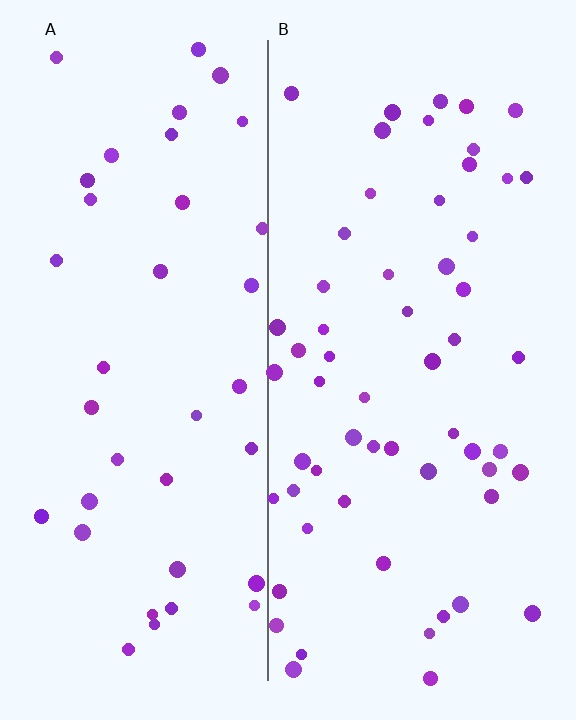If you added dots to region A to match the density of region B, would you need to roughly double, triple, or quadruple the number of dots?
Approximately double.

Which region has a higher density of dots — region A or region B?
B (the right).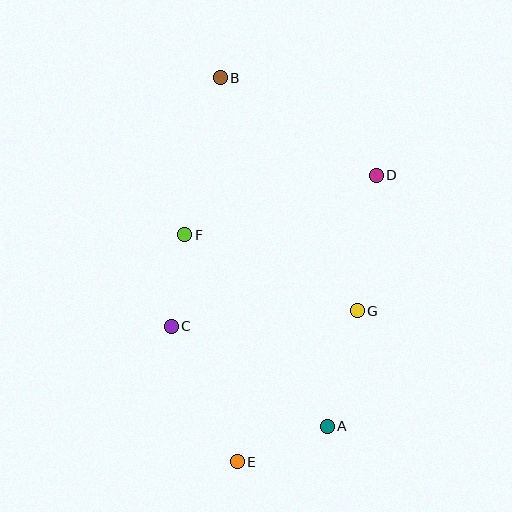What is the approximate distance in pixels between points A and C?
The distance between A and C is approximately 186 pixels.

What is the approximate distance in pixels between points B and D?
The distance between B and D is approximately 184 pixels.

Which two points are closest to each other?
Points C and F are closest to each other.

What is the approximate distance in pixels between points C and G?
The distance between C and G is approximately 187 pixels.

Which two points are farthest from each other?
Points B and E are farthest from each other.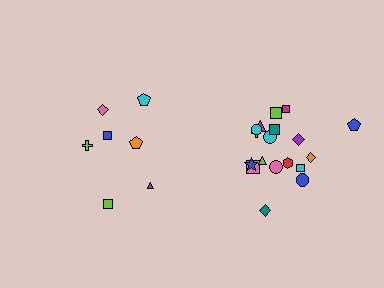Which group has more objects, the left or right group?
The right group.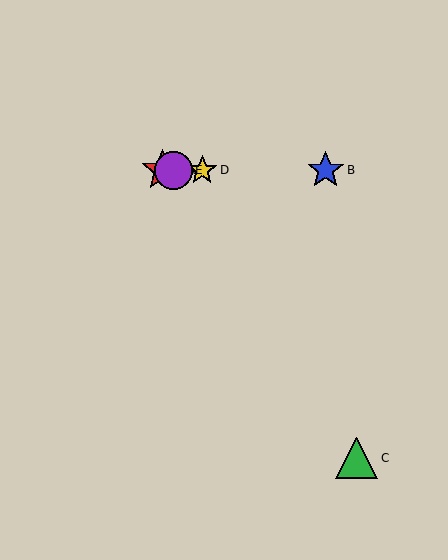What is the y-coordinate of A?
Object A is at y≈170.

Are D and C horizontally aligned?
No, D is at y≈170 and C is at y≈458.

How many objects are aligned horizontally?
4 objects (A, B, D, E) are aligned horizontally.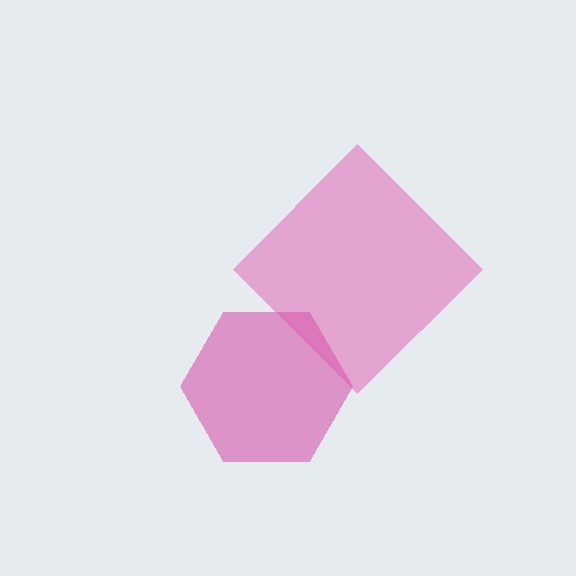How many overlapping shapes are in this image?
There are 2 overlapping shapes in the image.